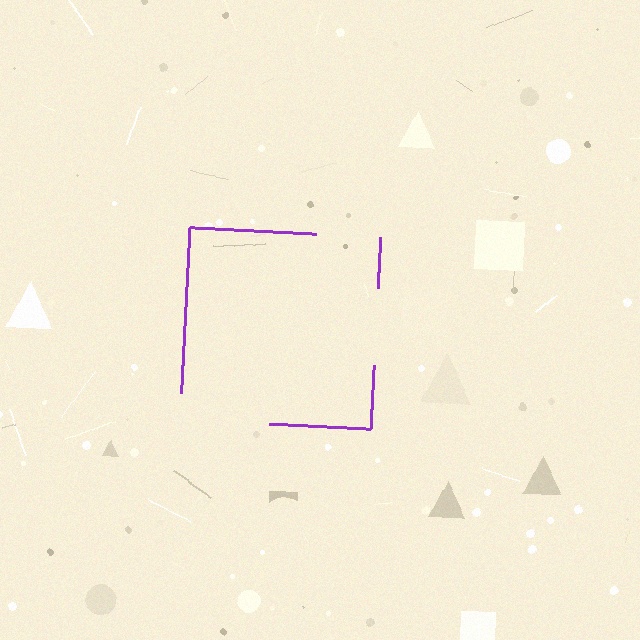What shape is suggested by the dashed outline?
The dashed outline suggests a square.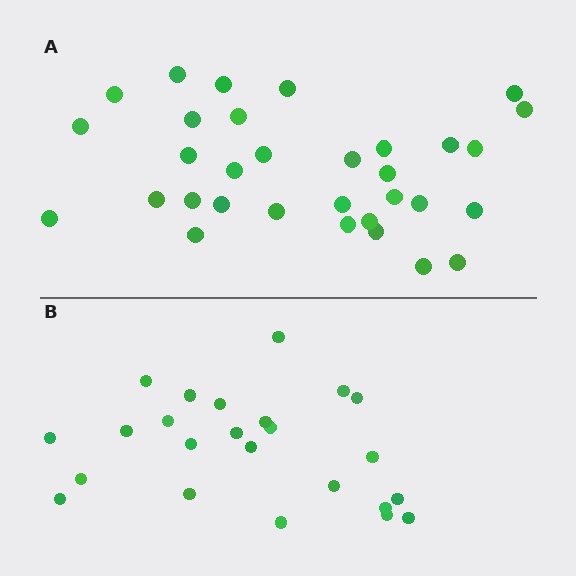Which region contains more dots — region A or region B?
Region A (the top region) has more dots.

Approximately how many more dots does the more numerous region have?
Region A has roughly 8 or so more dots than region B.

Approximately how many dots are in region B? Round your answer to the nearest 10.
About 20 dots. (The exact count is 24, which rounds to 20.)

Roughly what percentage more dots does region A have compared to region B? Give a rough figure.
About 35% more.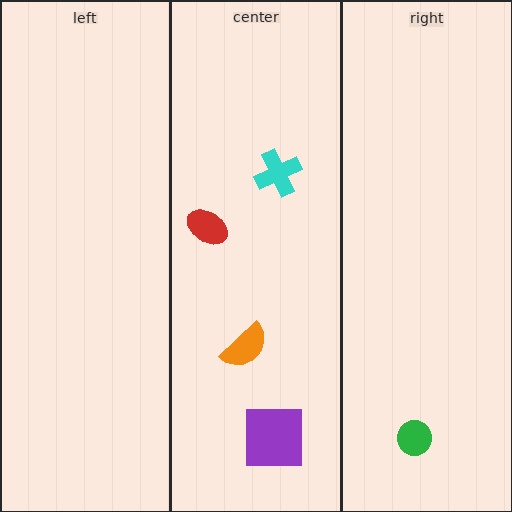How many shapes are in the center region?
4.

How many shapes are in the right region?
1.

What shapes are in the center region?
The red ellipse, the orange semicircle, the cyan cross, the purple square.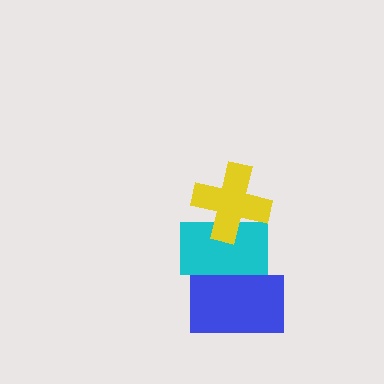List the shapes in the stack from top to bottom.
From top to bottom: the yellow cross, the cyan rectangle, the blue rectangle.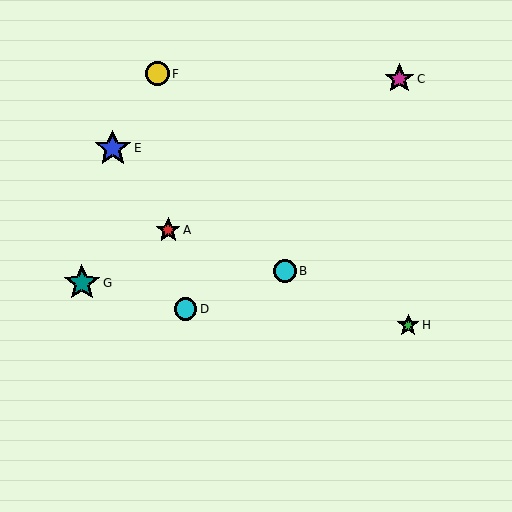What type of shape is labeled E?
Shape E is a blue star.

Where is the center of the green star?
The center of the green star is at (408, 325).